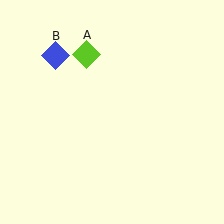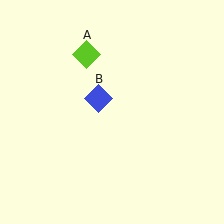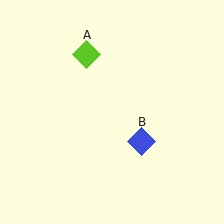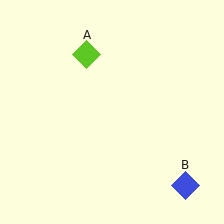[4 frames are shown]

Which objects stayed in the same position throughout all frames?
Lime diamond (object A) remained stationary.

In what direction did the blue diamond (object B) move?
The blue diamond (object B) moved down and to the right.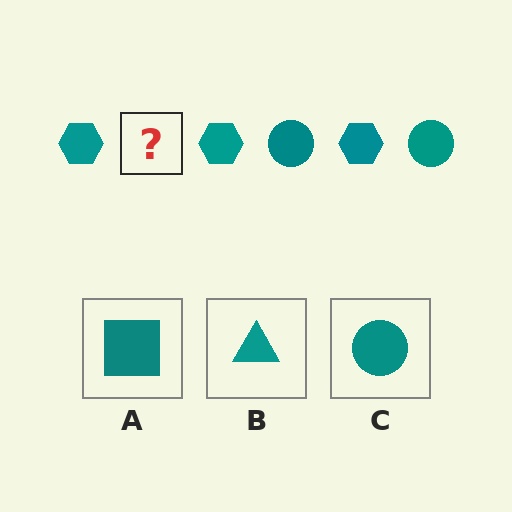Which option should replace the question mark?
Option C.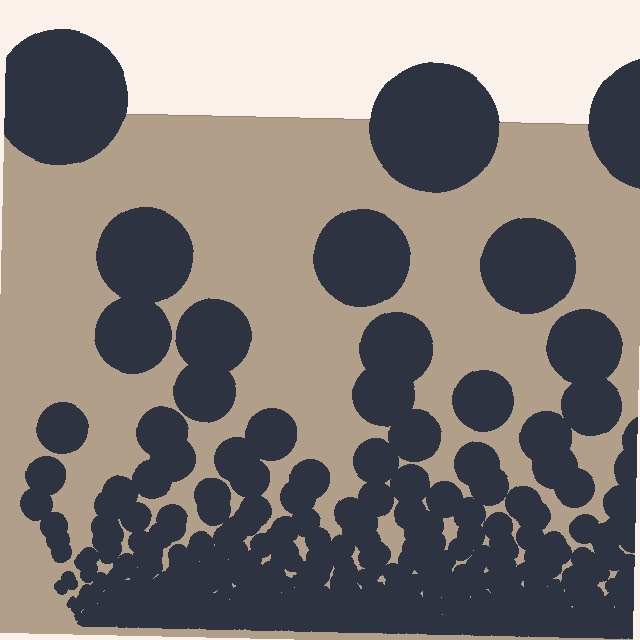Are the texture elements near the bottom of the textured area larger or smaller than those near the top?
Smaller. The gradient is inverted — elements near the bottom are smaller and denser.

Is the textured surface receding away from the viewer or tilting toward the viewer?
The surface appears to tilt toward the viewer. Texture elements get larger and sparser toward the top.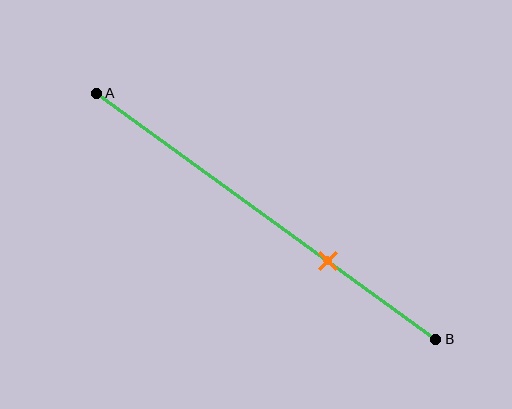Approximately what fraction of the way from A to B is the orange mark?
The orange mark is approximately 70% of the way from A to B.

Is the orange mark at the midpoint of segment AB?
No, the mark is at about 70% from A, not at the 50% midpoint.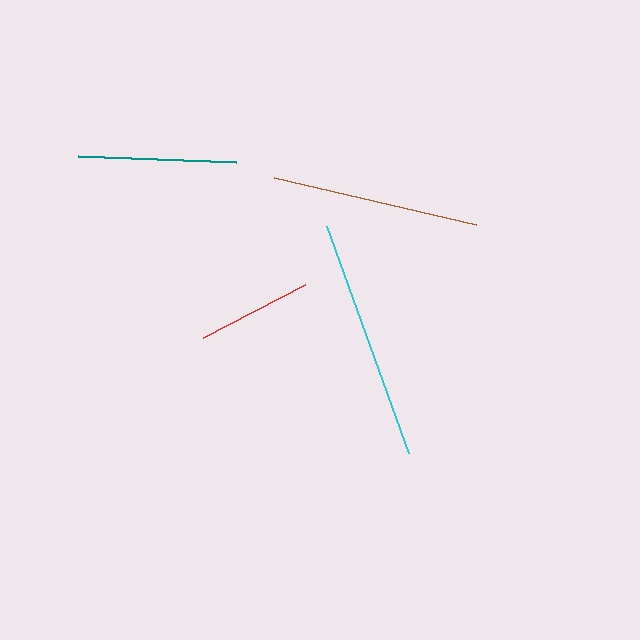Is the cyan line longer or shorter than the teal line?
The cyan line is longer than the teal line.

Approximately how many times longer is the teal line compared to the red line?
The teal line is approximately 1.4 times the length of the red line.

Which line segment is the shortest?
The red line is the shortest at approximately 115 pixels.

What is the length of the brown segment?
The brown segment is approximately 207 pixels long.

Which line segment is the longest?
The cyan line is the longest at approximately 242 pixels.